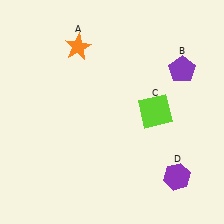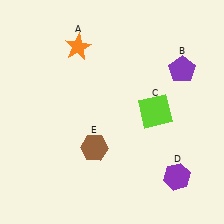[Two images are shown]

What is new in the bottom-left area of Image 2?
A brown hexagon (E) was added in the bottom-left area of Image 2.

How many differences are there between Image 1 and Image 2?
There is 1 difference between the two images.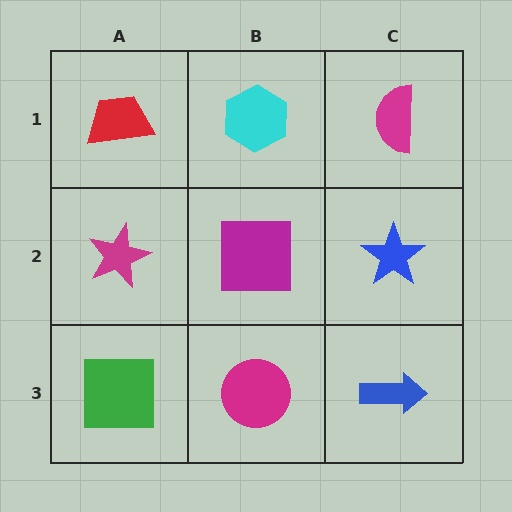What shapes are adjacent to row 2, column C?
A magenta semicircle (row 1, column C), a blue arrow (row 3, column C), a magenta square (row 2, column B).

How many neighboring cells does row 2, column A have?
3.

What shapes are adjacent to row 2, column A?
A red trapezoid (row 1, column A), a green square (row 3, column A), a magenta square (row 2, column B).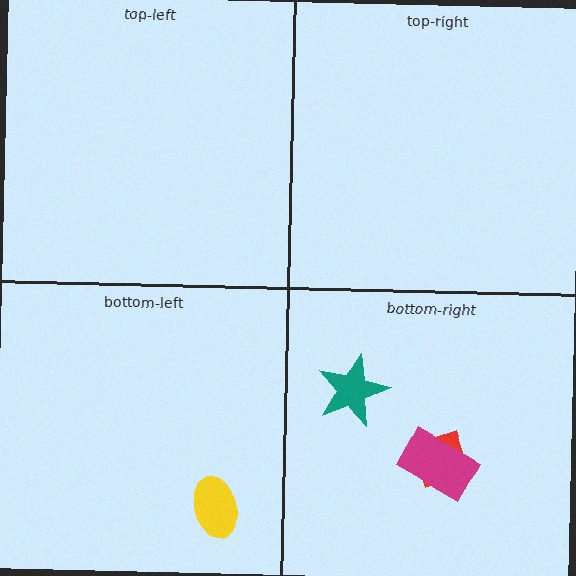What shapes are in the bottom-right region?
The red diamond, the magenta rectangle, the teal star.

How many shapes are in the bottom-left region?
1.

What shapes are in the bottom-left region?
The yellow ellipse.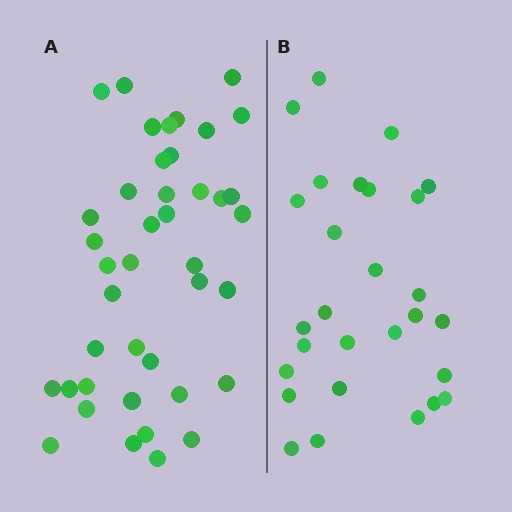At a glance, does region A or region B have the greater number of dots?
Region A (the left region) has more dots.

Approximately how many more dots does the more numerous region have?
Region A has approximately 15 more dots than region B.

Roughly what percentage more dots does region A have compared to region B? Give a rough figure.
About 45% more.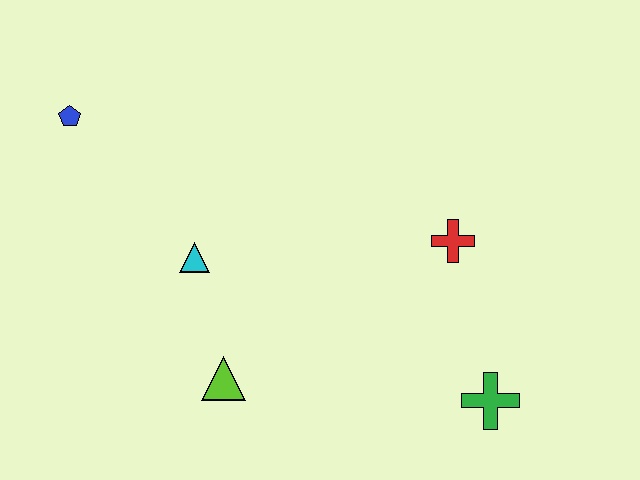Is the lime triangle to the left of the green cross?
Yes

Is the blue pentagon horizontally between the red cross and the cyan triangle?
No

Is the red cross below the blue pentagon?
Yes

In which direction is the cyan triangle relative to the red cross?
The cyan triangle is to the left of the red cross.